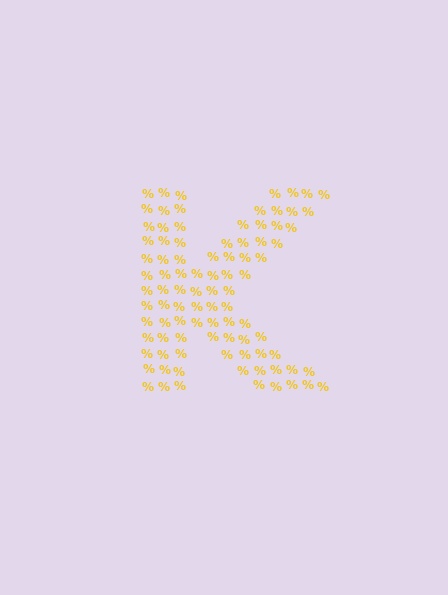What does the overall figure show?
The overall figure shows the letter K.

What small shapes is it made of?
It is made of small percent signs.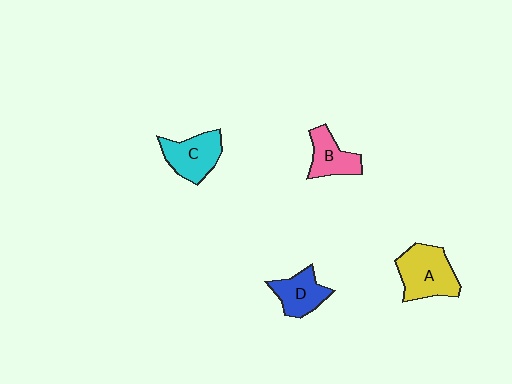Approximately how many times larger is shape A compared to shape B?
Approximately 1.5 times.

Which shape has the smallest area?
Shape B (pink).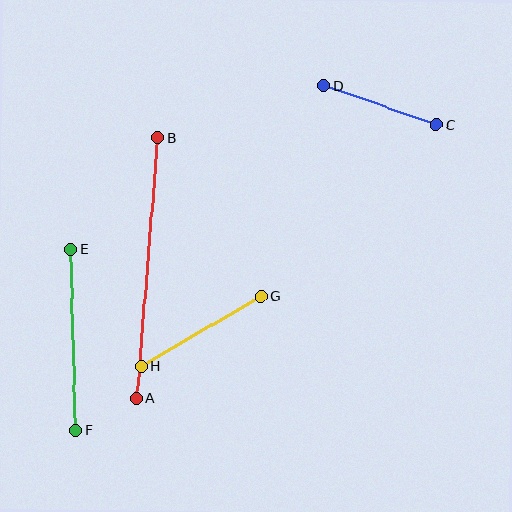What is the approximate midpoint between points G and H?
The midpoint is at approximately (201, 331) pixels.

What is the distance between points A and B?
The distance is approximately 262 pixels.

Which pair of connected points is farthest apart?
Points A and B are farthest apart.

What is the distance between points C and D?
The distance is approximately 119 pixels.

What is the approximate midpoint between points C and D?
The midpoint is at approximately (380, 105) pixels.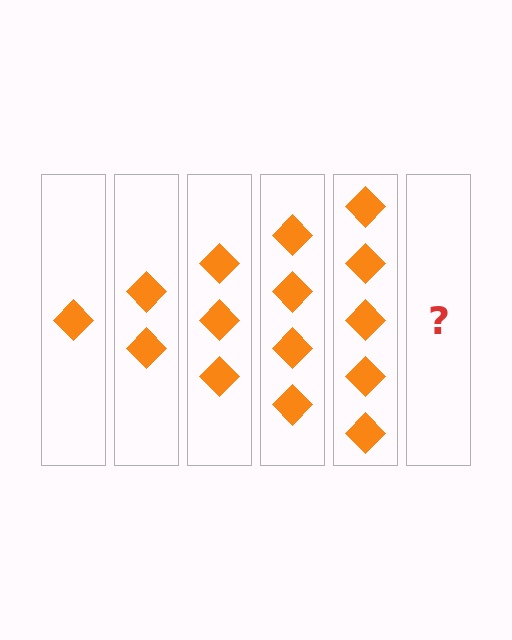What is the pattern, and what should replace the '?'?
The pattern is that each step adds one more diamond. The '?' should be 6 diamonds.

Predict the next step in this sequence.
The next step is 6 diamonds.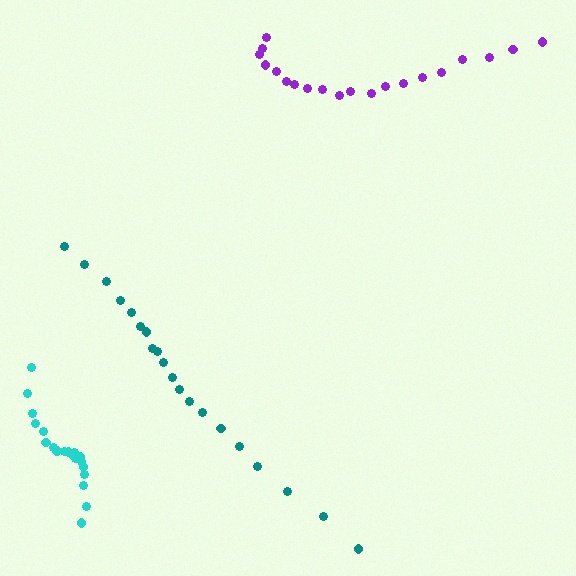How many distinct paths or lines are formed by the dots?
There are 3 distinct paths.